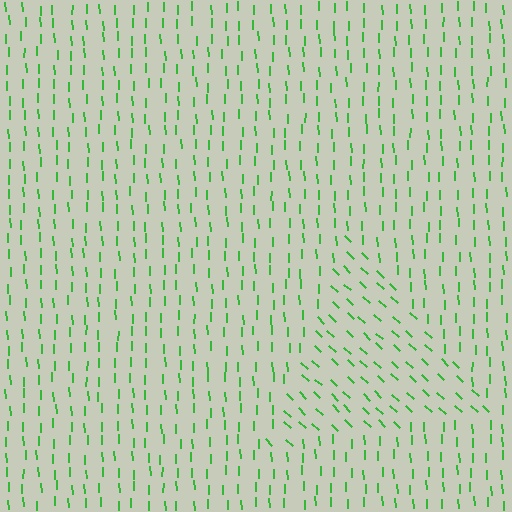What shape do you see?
I see a triangle.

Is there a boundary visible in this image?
Yes, there is a texture boundary formed by a change in line orientation.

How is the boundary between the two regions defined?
The boundary is defined purely by a change in line orientation (approximately 45 degrees difference). All lines are the same color and thickness.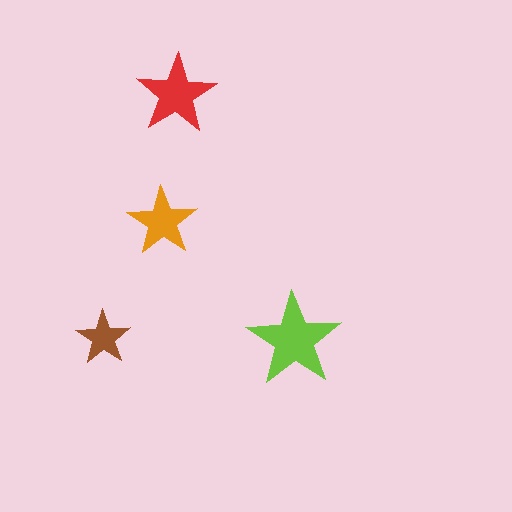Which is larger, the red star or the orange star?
The red one.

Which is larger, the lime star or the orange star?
The lime one.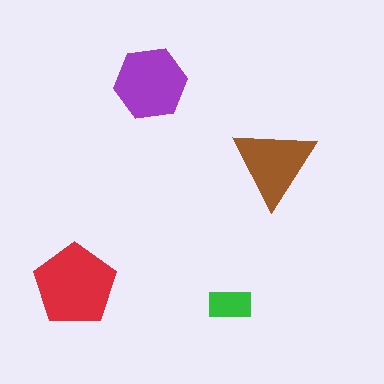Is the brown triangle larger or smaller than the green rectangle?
Larger.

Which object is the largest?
The red pentagon.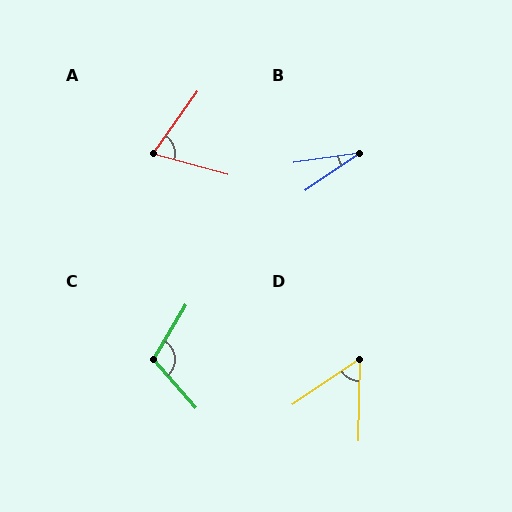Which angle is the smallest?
B, at approximately 27 degrees.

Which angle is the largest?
C, at approximately 108 degrees.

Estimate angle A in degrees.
Approximately 70 degrees.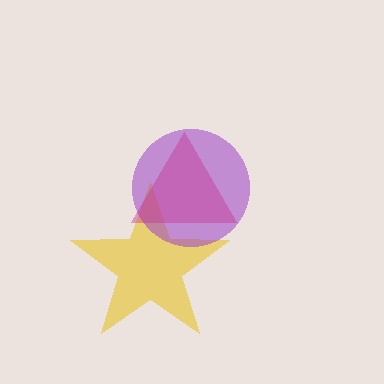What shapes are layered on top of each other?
The layered shapes are: a yellow star, a purple circle, a magenta triangle.